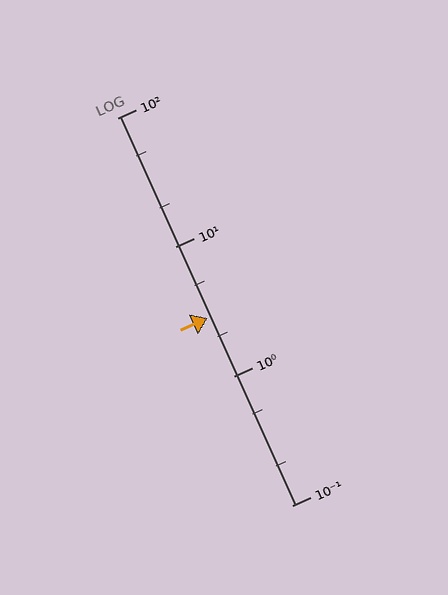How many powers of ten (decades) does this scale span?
The scale spans 3 decades, from 0.1 to 100.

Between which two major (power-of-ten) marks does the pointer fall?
The pointer is between 1 and 10.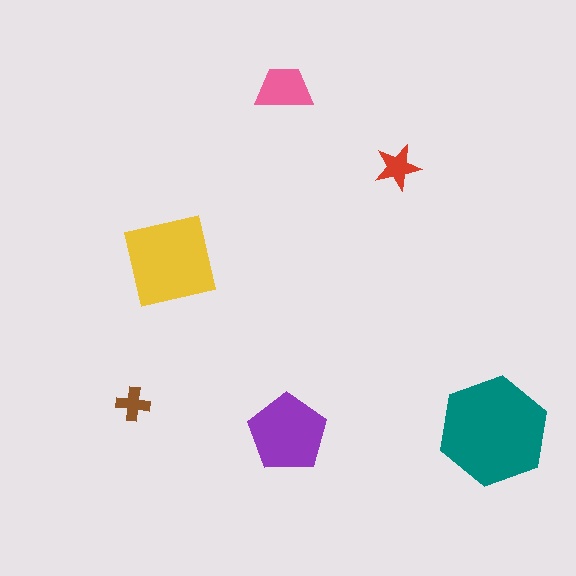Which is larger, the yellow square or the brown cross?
The yellow square.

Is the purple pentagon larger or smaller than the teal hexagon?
Smaller.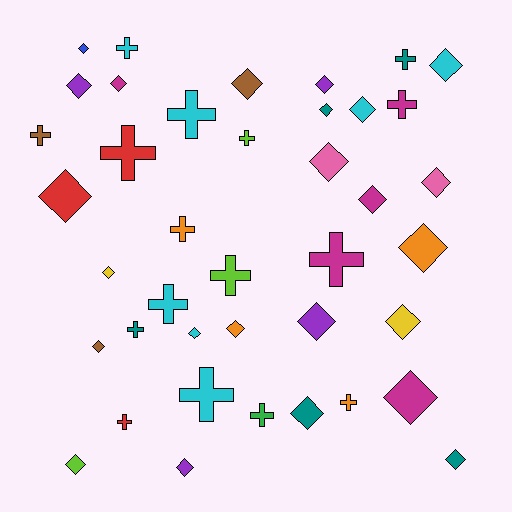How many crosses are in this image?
There are 16 crosses.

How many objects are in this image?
There are 40 objects.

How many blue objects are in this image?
There is 1 blue object.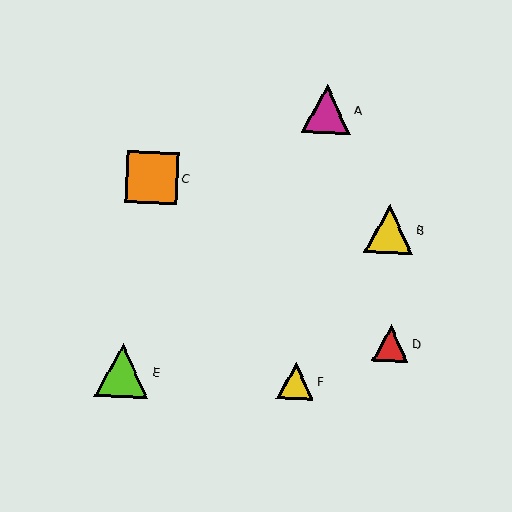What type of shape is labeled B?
Shape B is a yellow triangle.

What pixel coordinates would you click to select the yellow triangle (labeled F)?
Click at (295, 381) to select the yellow triangle F.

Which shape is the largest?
The lime triangle (labeled E) is the largest.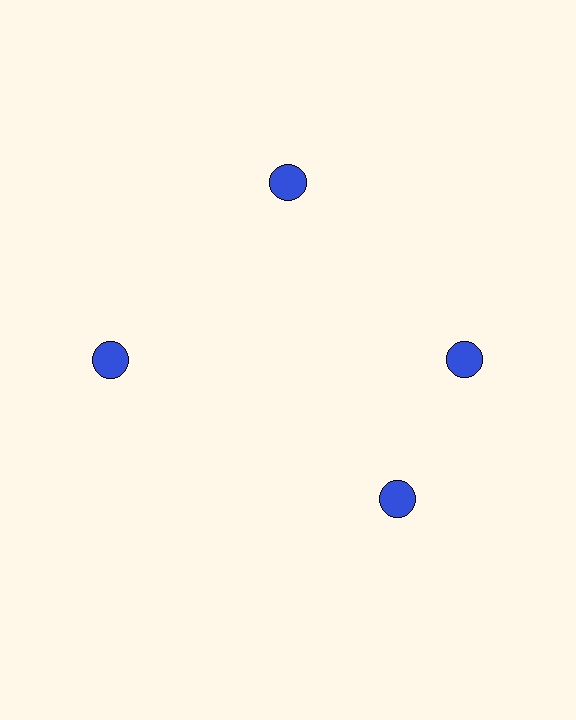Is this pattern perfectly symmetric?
No. The 4 blue circles are arranged in a ring, but one element near the 6 o'clock position is rotated out of alignment along the ring, breaking the 4-fold rotational symmetry.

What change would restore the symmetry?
The symmetry would be restored by rotating it back into even spacing with its neighbors so that all 4 circles sit at equal angles and equal distance from the center.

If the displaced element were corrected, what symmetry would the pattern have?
It would have 4-fold rotational symmetry — the pattern would map onto itself every 90 degrees.